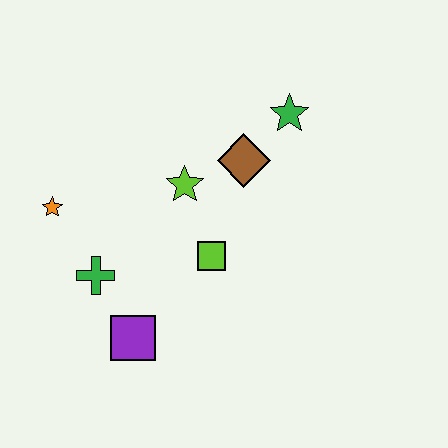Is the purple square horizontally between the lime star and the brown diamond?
No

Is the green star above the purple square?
Yes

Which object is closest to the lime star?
The brown diamond is closest to the lime star.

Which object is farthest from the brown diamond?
The purple square is farthest from the brown diamond.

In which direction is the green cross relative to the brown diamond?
The green cross is to the left of the brown diamond.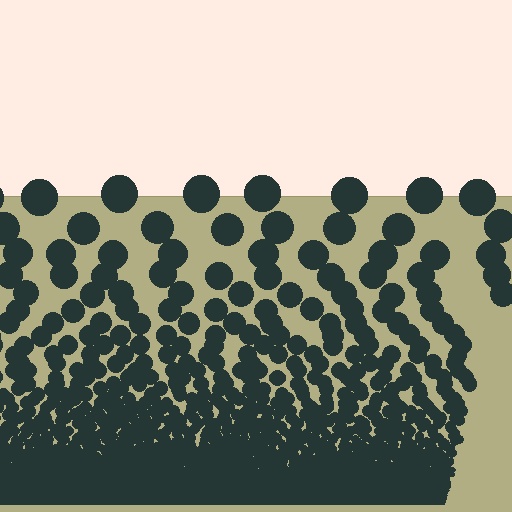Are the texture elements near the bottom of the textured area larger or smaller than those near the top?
Smaller. The gradient is inverted — elements near the bottom are smaller and denser.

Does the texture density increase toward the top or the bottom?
Density increases toward the bottom.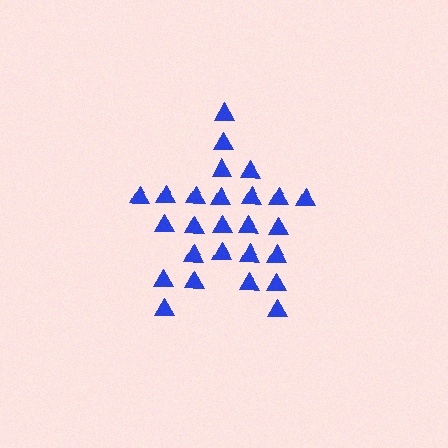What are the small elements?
The small elements are triangles.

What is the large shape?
The large shape is a star.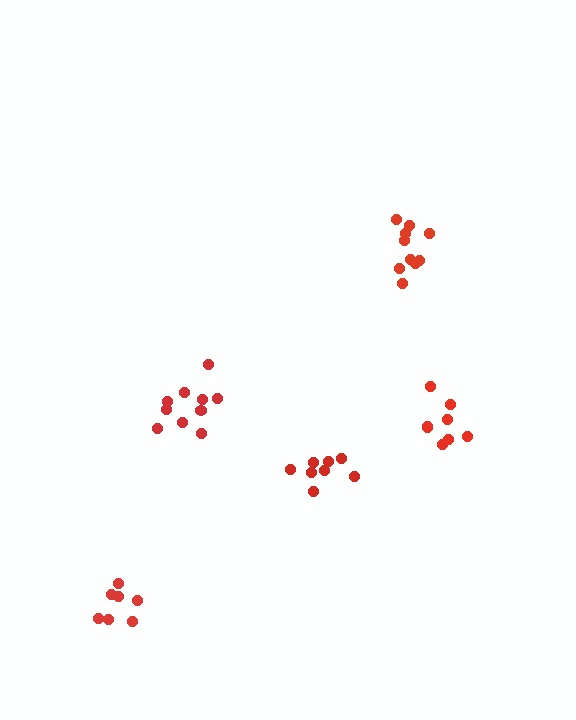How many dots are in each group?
Group 1: 8 dots, Group 2: 7 dots, Group 3: 10 dots, Group 4: 10 dots, Group 5: 8 dots (43 total).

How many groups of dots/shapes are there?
There are 5 groups.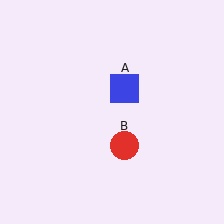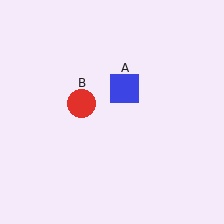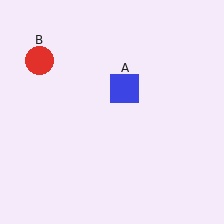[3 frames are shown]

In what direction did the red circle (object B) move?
The red circle (object B) moved up and to the left.